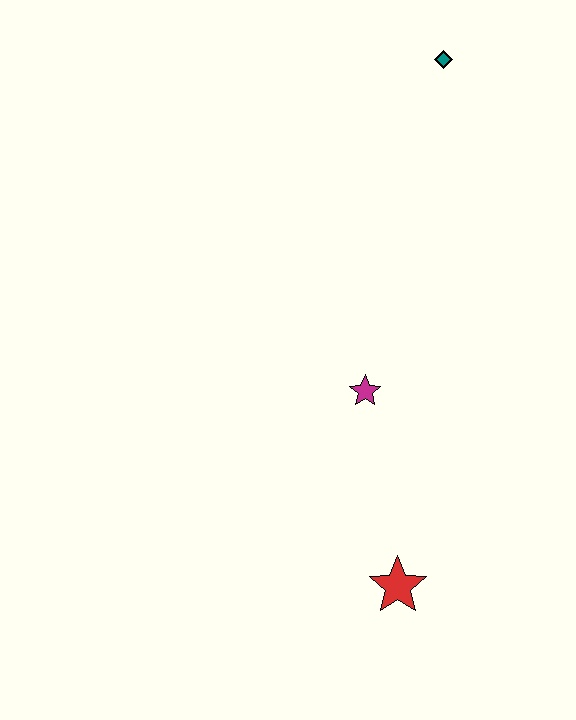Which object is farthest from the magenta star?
The teal diamond is farthest from the magenta star.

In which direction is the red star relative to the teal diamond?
The red star is below the teal diamond.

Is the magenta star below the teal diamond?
Yes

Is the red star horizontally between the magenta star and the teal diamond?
Yes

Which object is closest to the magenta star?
The red star is closest to the magenta star.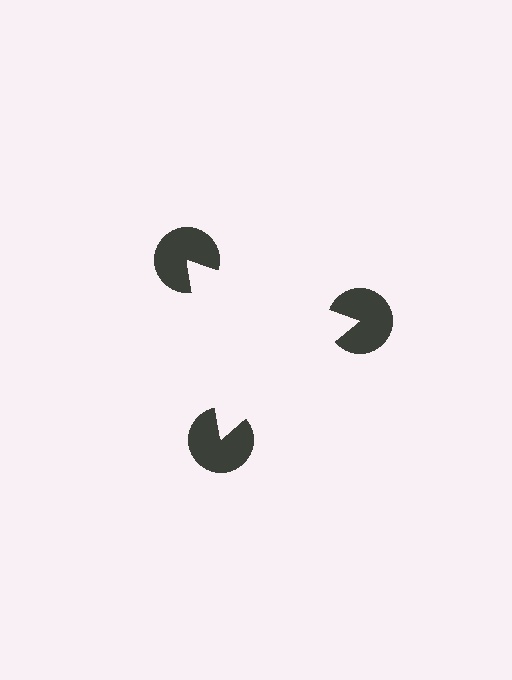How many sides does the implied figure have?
3 sides.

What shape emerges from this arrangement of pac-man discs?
An illusory triangle — its edges are inferred from the aligned wedge cuts in the pac-man discs, not physically drawn.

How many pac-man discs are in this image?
There are 3 — one at each vertex of the illusory triangle.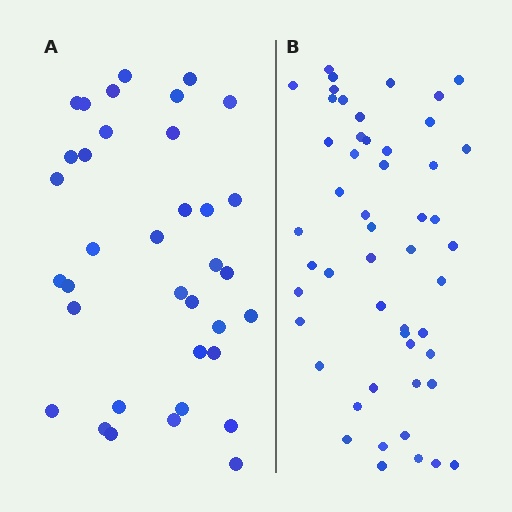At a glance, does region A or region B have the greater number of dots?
Region B (the right region) has more dots.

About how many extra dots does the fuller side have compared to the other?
Region B has approximately 15 more dots than region A.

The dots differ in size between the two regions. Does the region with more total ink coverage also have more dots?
No. Region A has more total ink coverage because its dots are larger, but region B actually contains more individual dots. Total area can be misleading — the number of items is what matters here.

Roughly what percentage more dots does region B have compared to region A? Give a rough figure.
About 40% more.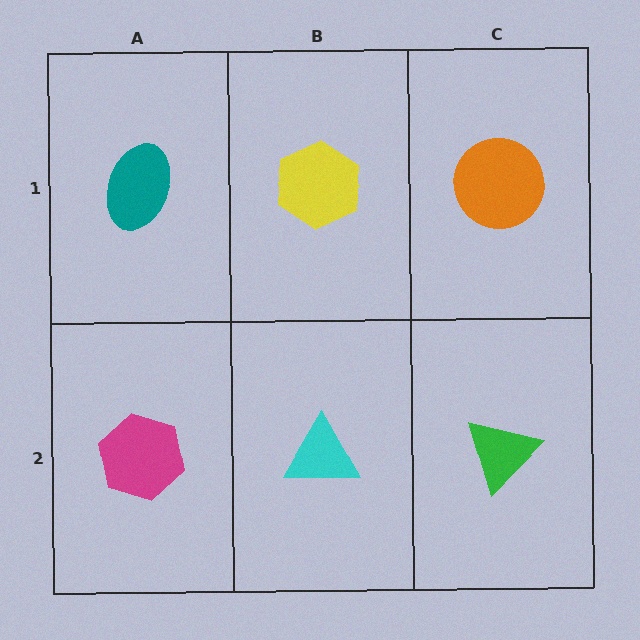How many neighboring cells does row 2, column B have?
3.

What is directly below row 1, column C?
A green triangle.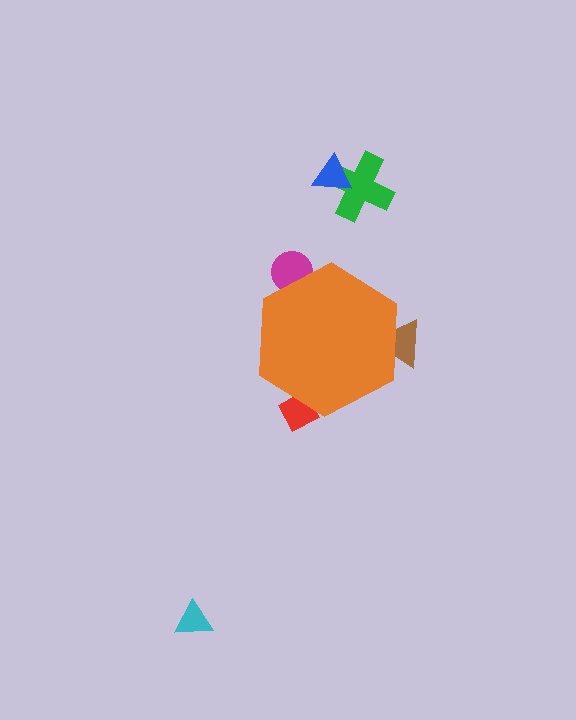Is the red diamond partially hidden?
Yes, the red diamond is partially hidden behind the orange hexagon.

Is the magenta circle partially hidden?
Yes, the magenta circle is partially hidden behind the orange hexagon.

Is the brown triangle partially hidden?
Yes, the brown triangle is partially hidden behind the orange hexagon.